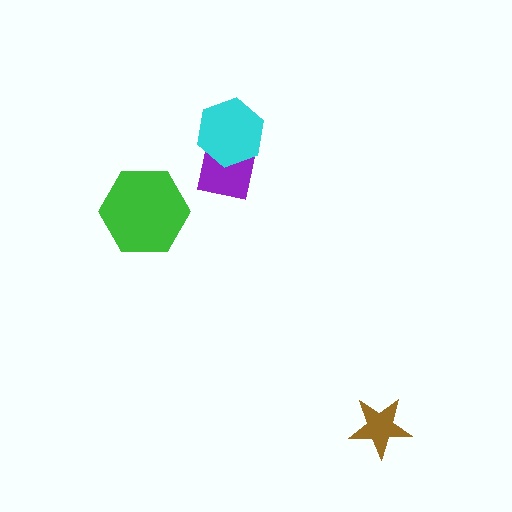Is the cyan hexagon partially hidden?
No, no other shape covers it.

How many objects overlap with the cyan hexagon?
1 object overlaps with the cyan hexagon.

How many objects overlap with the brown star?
0 objects overlap with the brown star.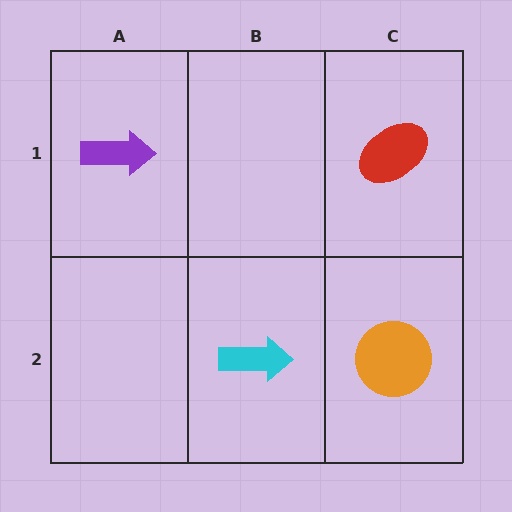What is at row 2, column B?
A cyan arrow.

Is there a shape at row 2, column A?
No, that cell is empty.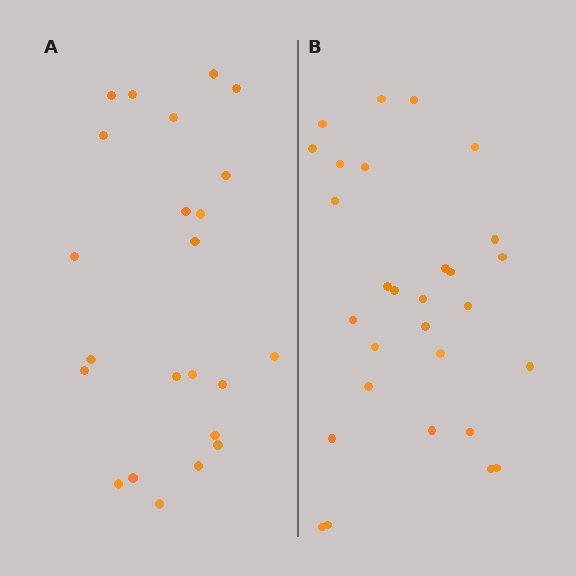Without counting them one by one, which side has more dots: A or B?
Region B (the right region) has more dots.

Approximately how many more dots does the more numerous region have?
Region B has about 6 more dots than region A.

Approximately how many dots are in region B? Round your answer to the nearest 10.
About 30 dots. (The exact count is 29, which rounds to 30.)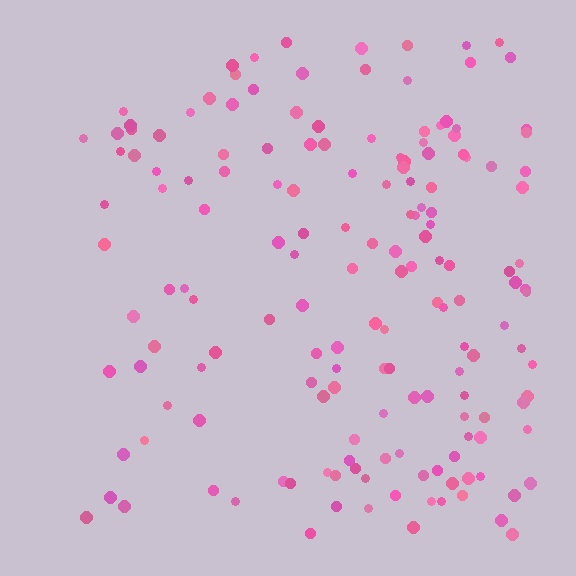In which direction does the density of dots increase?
From left to right, with the right side densest.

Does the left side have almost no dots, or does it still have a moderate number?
Still a moderate number, just noticeably fewer than the right.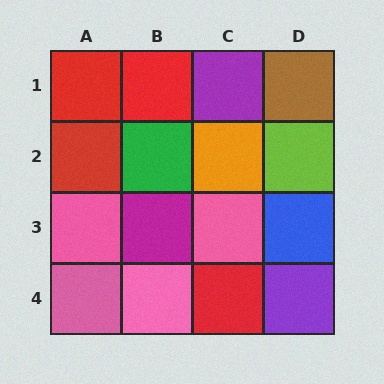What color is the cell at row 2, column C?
Orange.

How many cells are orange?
1 cell is orange.